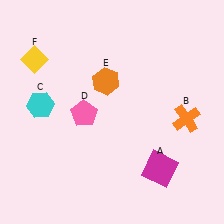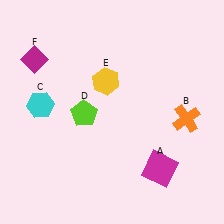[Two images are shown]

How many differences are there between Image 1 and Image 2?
There are 3 differences between the two images.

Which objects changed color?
D changed from pink to lime. E changed from orange to yellow. F changed from yellow to magenta.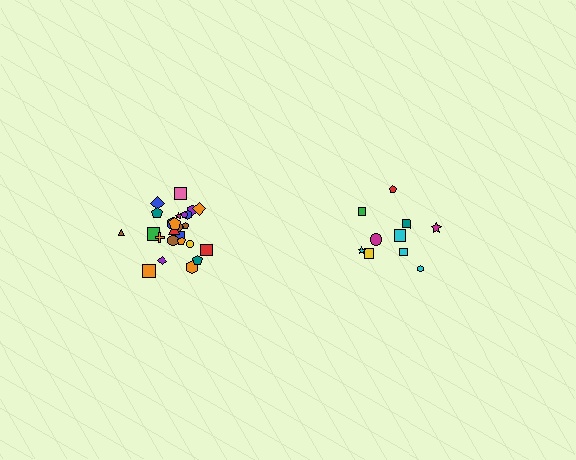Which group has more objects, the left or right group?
The left group.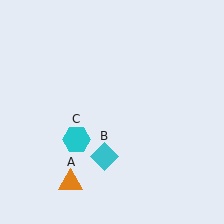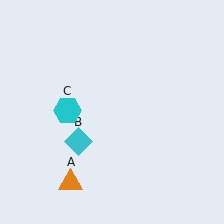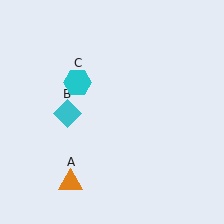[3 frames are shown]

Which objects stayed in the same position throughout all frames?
Orange triangle (object A) remained stationary.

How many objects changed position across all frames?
2 objects changed position: cyan diamond (object B), cyan hexagon (object C).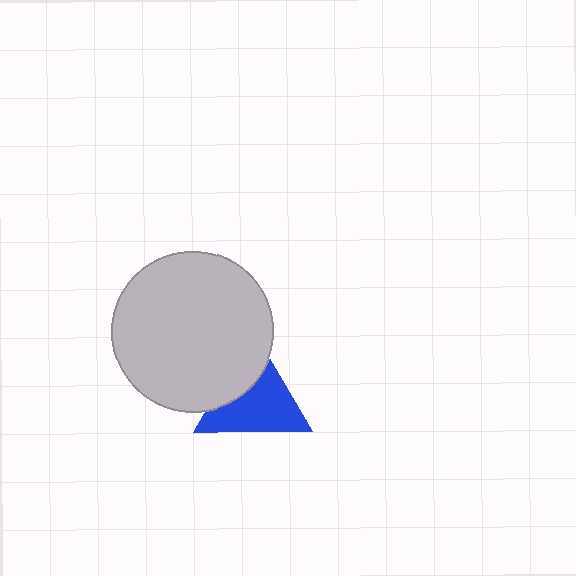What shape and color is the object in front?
The object in front is a light gray circle.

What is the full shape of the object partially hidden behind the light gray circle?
The partially hidden object is a blue triangle.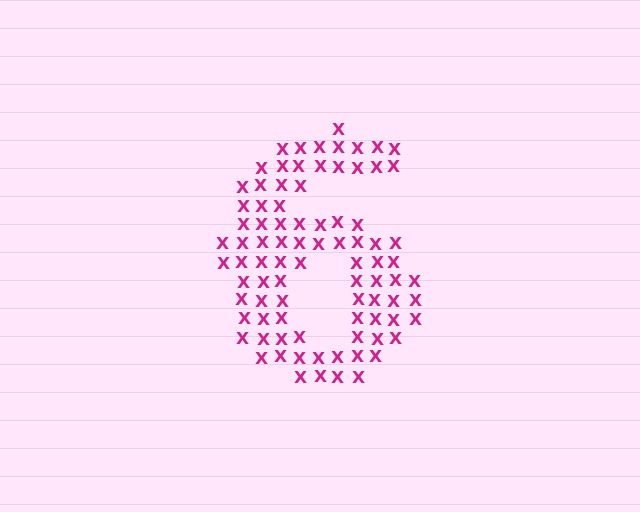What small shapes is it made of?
It is made of small letter X's.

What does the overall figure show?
The overall figure shows the digit 6.